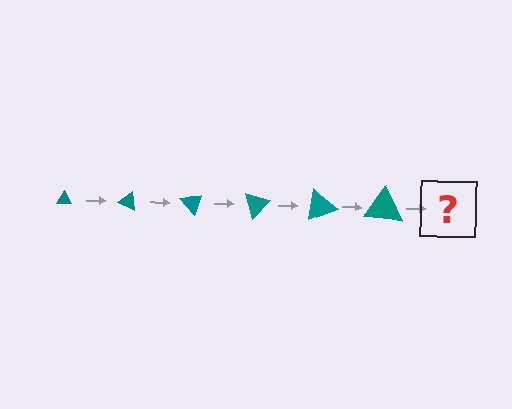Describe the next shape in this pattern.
It should be a triangle, larger than the previous one and rotated 150 degrees from the start.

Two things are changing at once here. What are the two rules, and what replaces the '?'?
The two rules are that the triangle grows larger each step and it rotates 25 degrees each step. The '?' should be a triangle, larger than the previous one and rotated 150 degrees from the start.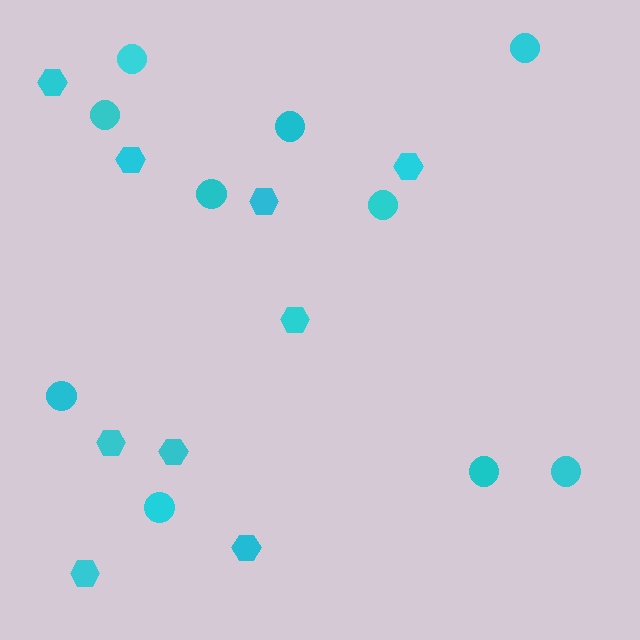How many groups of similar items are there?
There are 2 groups: one group of hexagons (9) and one group of circles (10).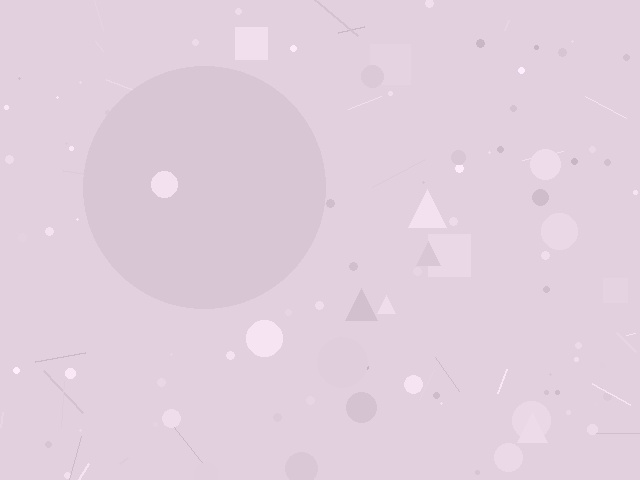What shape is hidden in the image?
A circle is hidden in the image.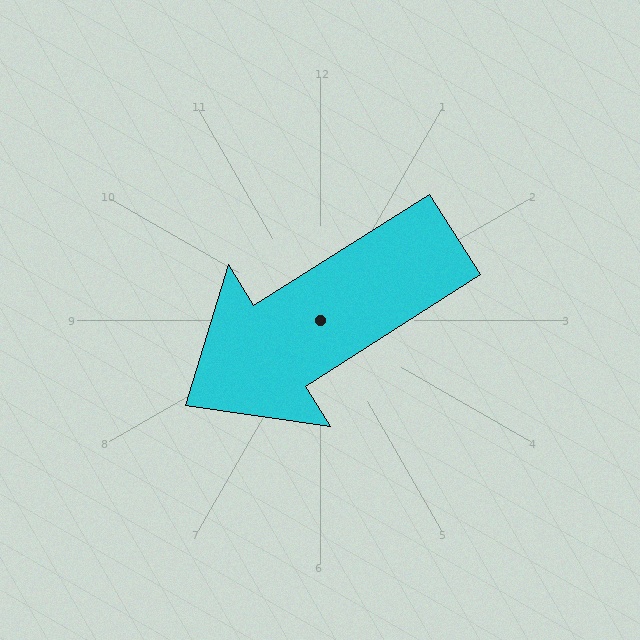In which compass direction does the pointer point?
Southwest.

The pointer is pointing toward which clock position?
Roughly 8 o'clock.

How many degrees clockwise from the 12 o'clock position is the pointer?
Approximately 238 degrees.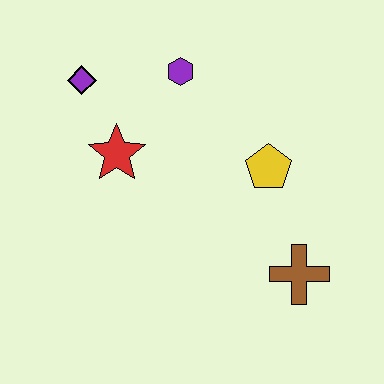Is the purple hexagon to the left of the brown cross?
Yes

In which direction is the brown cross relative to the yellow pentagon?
The brown cross is below the yellow pentagon.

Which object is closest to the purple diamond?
The red star is closest to the purple diamond.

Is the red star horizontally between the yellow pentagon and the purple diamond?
Yes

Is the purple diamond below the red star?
No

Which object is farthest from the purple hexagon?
The brown cross is farthest from the purple hexagon.